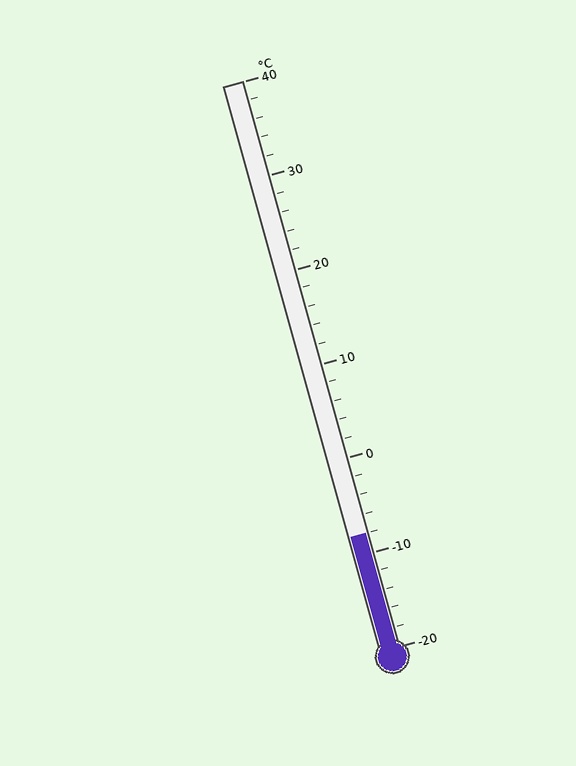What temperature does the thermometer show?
The thermometer shows approximately -8°C.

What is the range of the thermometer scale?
The thermometer scale ranges from -20°C to 40°C.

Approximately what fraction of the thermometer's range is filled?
The thermometer is filled to approximately 20% of its range.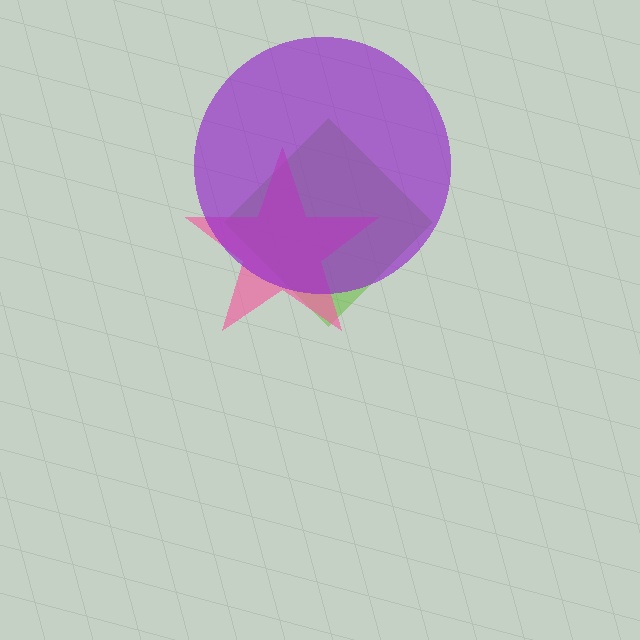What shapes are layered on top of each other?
The layered shapes are: a lime diamond, a pink star, a purple circle.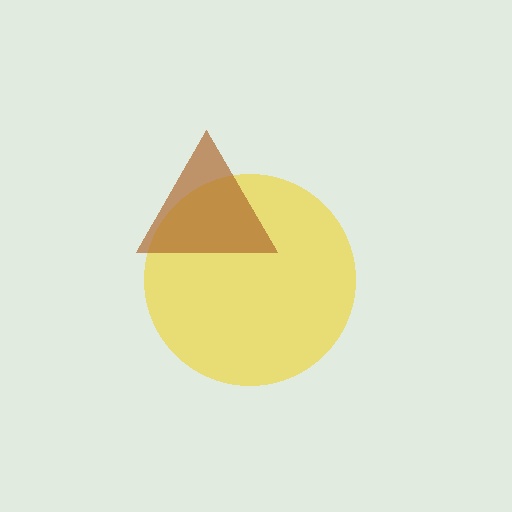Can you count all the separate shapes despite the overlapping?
Yes, there are 2 separate shapes.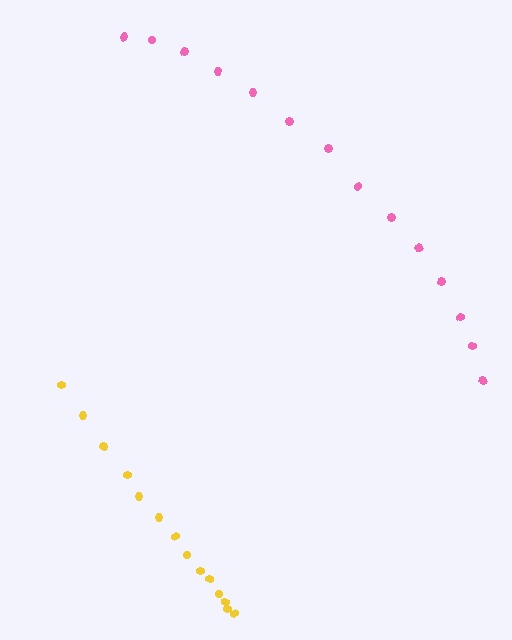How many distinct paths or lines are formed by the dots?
There are 2 distinct paths.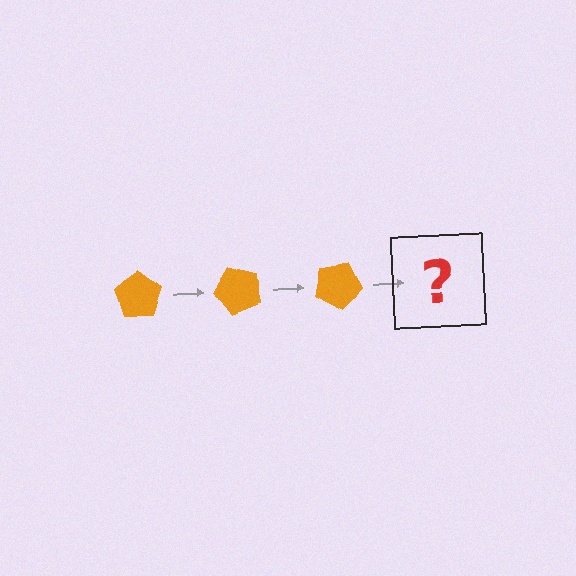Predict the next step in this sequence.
The next step is an orange pentagon rotated 150 degrees.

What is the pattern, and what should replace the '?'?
The pattern is that the pentagon rotates 50 degrees each step. The '?' should be an orange pentagon rotated 150 degrees.